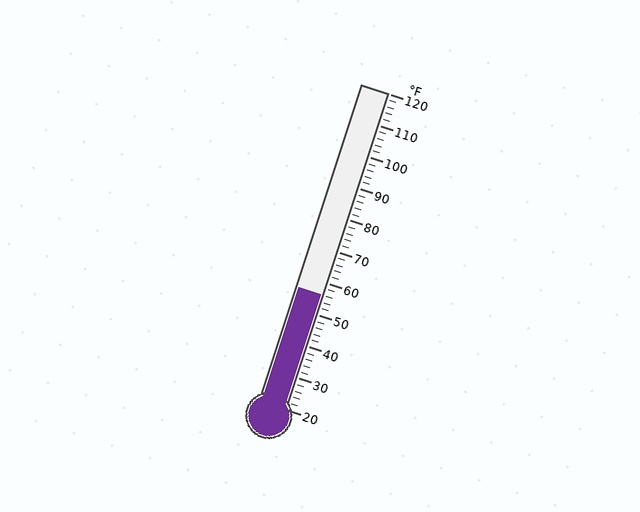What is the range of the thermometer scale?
The thermometer scale ranges from 20°F to 120°F.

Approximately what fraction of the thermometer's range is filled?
The thermometer is filled to approximately 35% of its range.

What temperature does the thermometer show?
The thermometer shows approximately 56°F.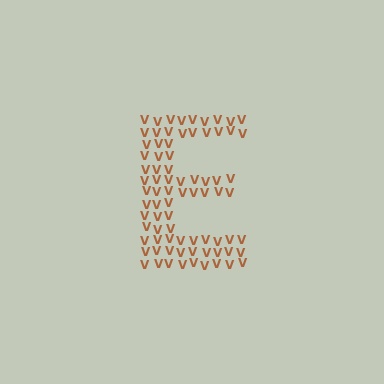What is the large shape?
The large shape is the letter E.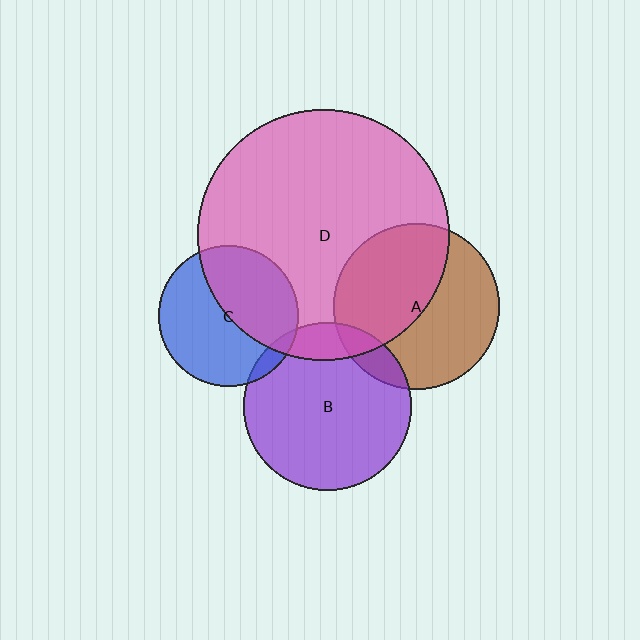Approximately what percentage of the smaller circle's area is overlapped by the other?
Approximately 50%.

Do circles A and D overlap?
Yes.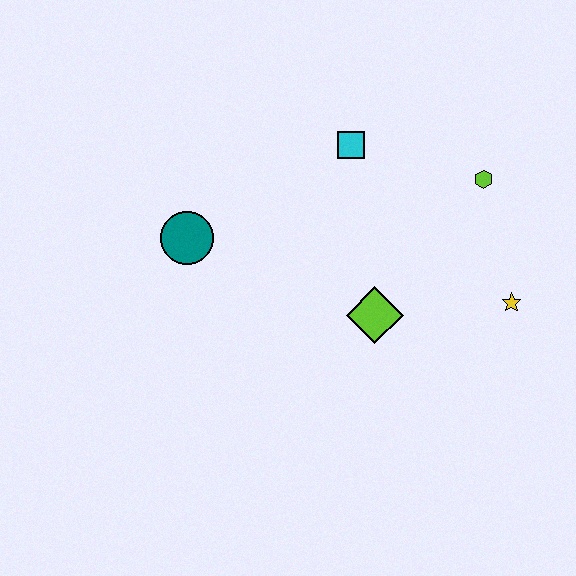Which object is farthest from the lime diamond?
The teal circle is farthest from the lime diamond.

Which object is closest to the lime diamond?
The yellow star is closest to the lime diamond.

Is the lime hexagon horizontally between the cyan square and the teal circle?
No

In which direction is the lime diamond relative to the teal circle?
The lime diamond is to the right of the teal circle.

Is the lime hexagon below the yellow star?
No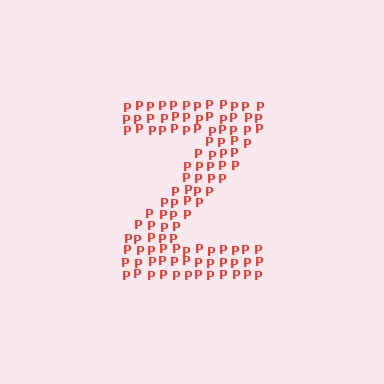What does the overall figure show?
The overall figure shows the letter Z.